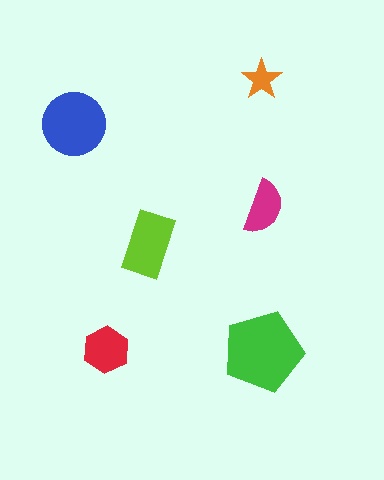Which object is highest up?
The orange star is topmost.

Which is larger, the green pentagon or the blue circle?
The green pentagon.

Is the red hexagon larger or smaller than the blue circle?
Smaller.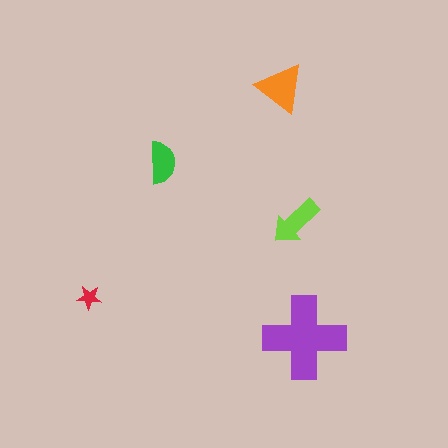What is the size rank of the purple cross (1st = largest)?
1st.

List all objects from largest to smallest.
The purple cross, the orange triangle, the lime arrow, the green semicircle, the red star.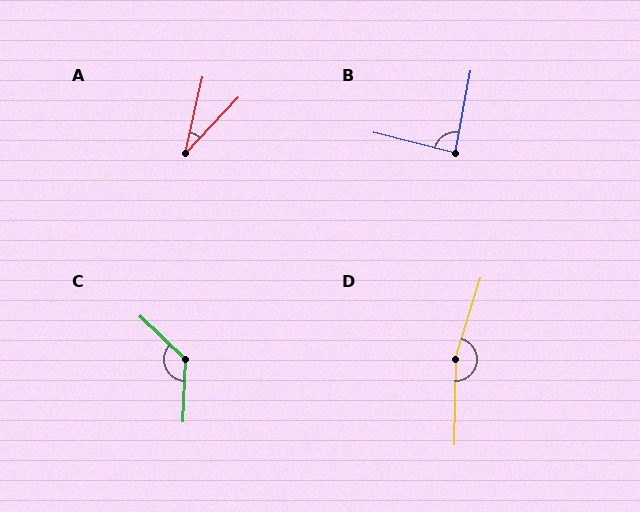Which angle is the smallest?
A, at approximately 30 degrees.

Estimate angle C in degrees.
Approximately 131 degrees.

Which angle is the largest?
D, at approximately 163 degrees.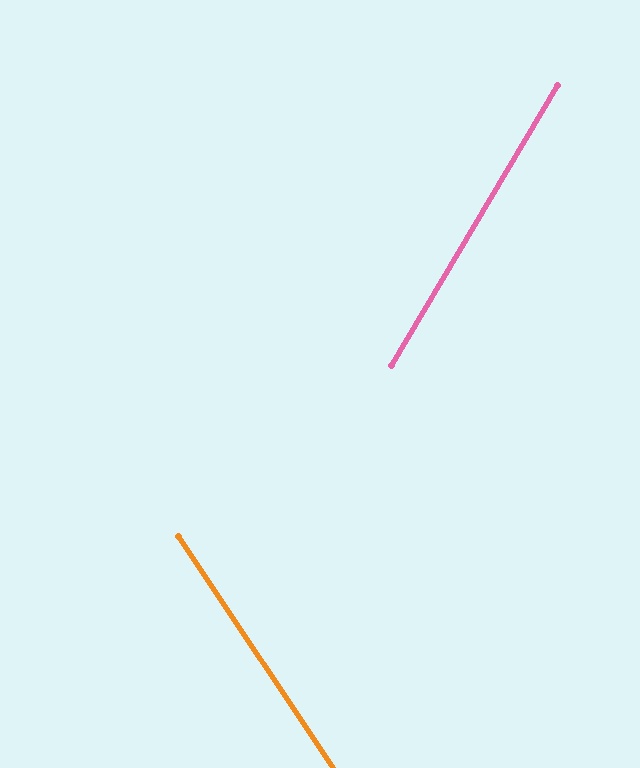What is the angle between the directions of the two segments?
Approximately 64 degrees.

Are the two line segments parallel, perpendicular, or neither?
Neither parallel nor perpendicular — they differ by about 64°.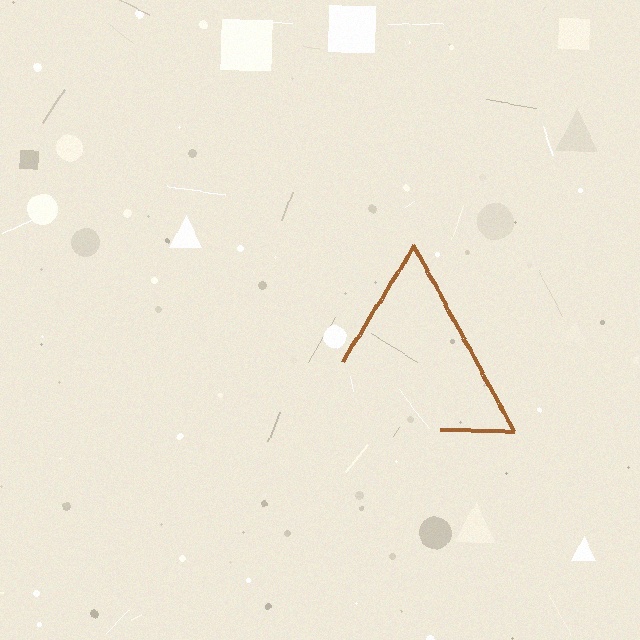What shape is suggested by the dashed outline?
The dashed outline suggests a triangle.